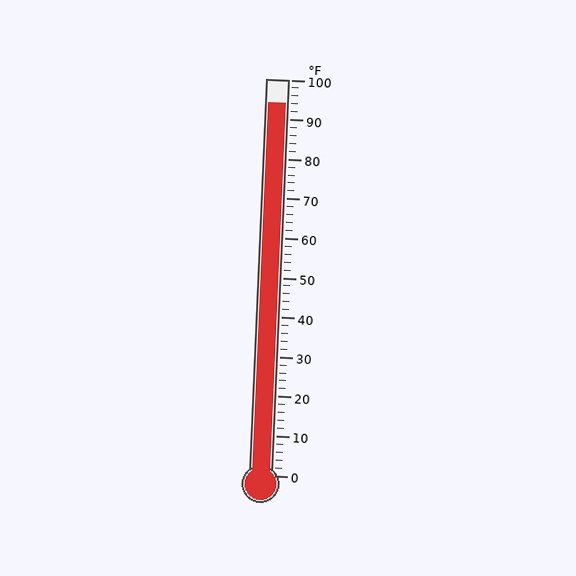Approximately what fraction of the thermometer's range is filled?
The thermometer is filled to approximately 95% of its range.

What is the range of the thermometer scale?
The thermometer scale ranges from 0°F to 100°F.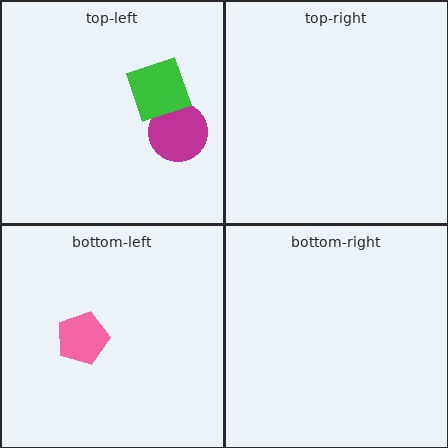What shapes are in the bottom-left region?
The pink pentagon.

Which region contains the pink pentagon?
The bottom-left region.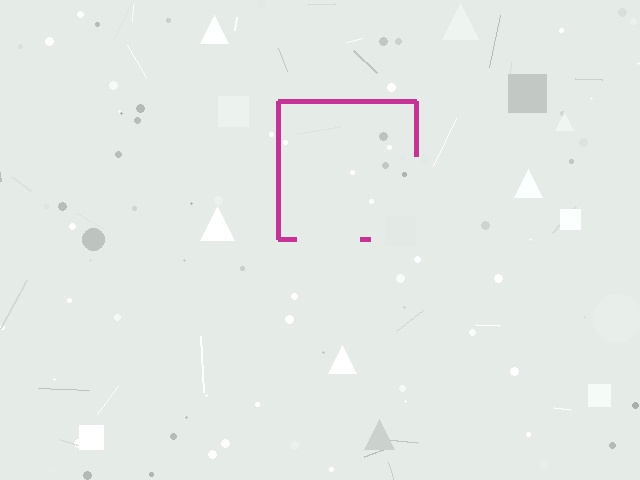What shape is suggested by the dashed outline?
The dashed outline suggests a square.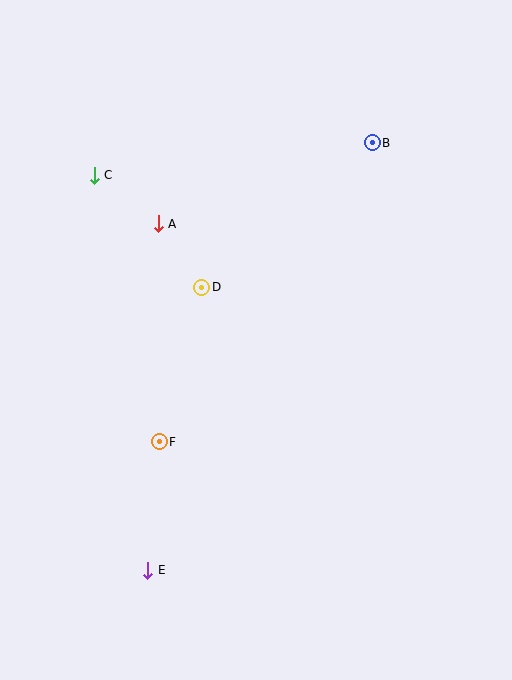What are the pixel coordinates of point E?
Point E is at (148, 570).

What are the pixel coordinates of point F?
Point F is at (159, 442).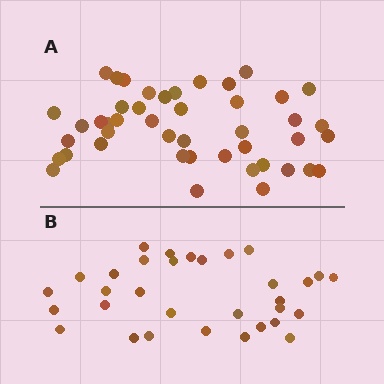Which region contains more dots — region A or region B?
Region A (the top region) has more dots.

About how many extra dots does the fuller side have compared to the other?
Region A has approximately 15 more dots than region B.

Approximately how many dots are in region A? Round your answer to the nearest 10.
About 40 dots. (The exact count is 45, which rounds to 40.)